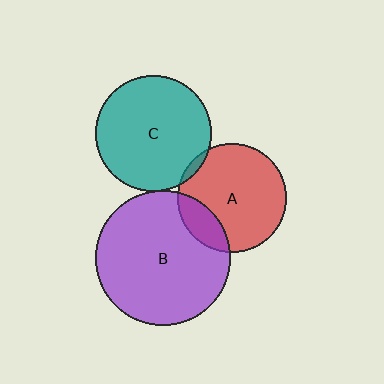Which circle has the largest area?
Circle B (purple).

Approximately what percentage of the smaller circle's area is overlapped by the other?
Approximately 5%.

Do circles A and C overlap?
Yes.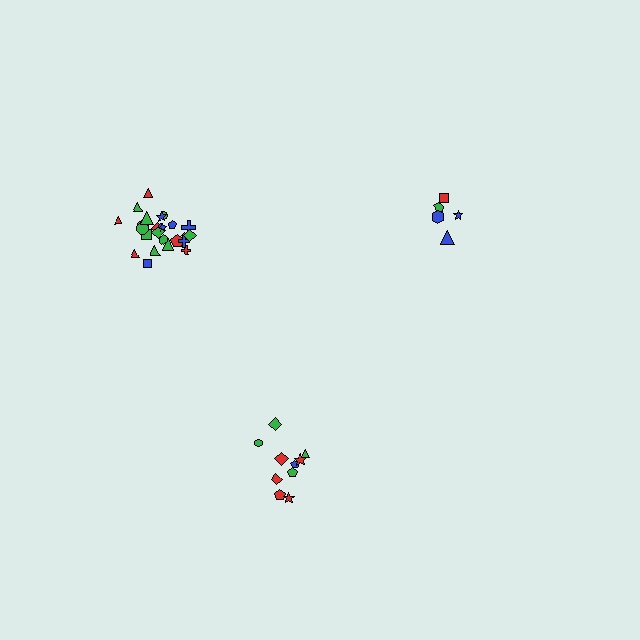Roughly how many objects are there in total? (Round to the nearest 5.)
Roughly 40 objects in total.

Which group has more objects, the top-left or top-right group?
The top-left group.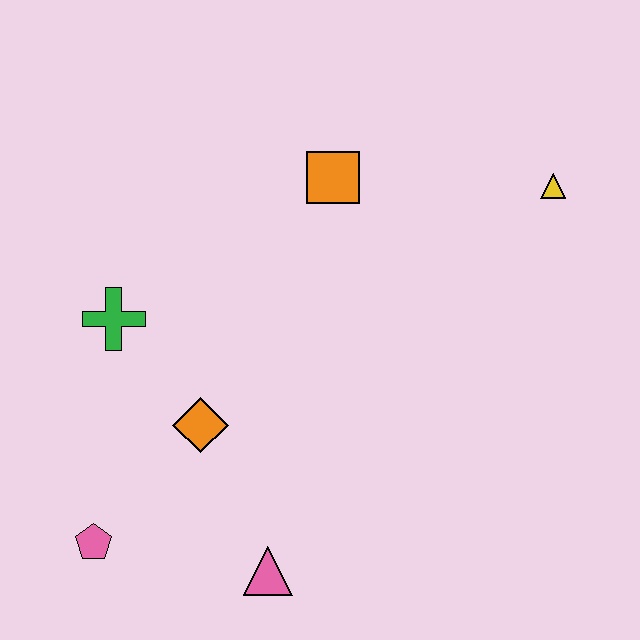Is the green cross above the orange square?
No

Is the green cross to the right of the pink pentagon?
Yes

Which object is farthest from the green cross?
The yellow triangle is farthest from the green cross.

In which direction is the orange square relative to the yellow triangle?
The orange square is to the left of the yellow triangle.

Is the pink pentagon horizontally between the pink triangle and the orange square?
No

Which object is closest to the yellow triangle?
The orange square is closest to the yellow triangle.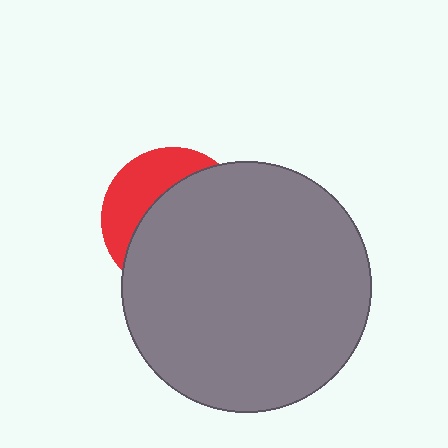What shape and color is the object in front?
The object in front is a gray circle.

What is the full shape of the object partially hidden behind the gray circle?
The partially hidden object is a red circle.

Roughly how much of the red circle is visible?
A small part of it is visible (roughly 34%).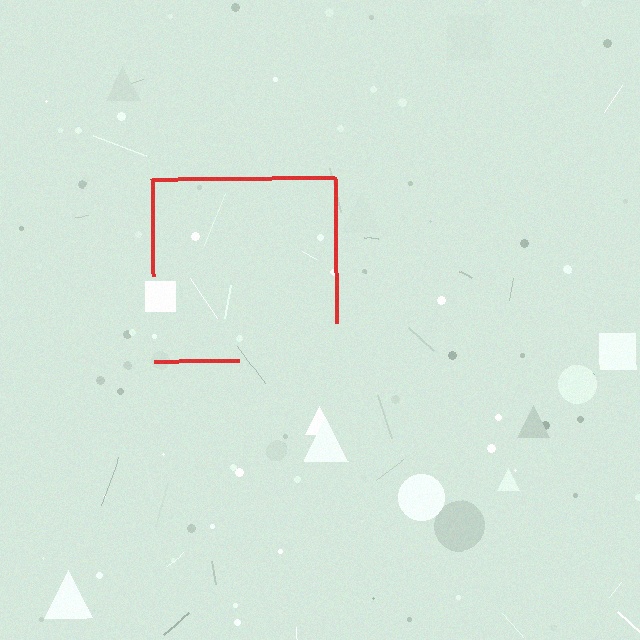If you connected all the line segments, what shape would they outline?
They would outline a square.